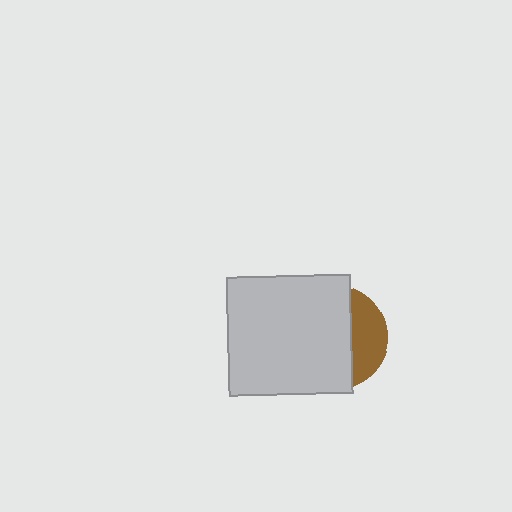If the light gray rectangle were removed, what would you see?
You would see the complete brown circle.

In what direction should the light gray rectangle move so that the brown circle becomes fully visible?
The light gray rectangle should move left. That is the shortest direction to clear the overlap and leave the brown circle fully visible.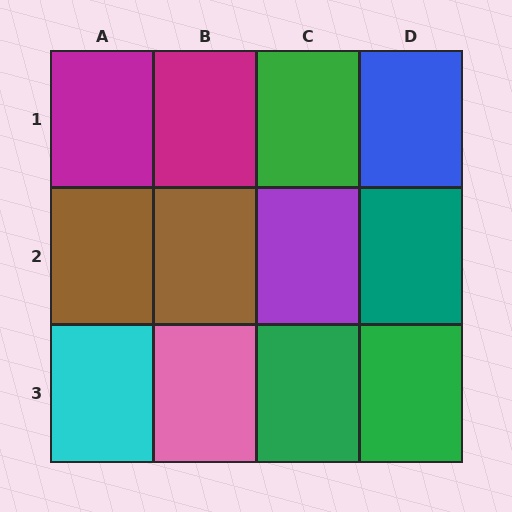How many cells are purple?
1 cell is purple.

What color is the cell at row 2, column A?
Brown.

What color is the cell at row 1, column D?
Blue.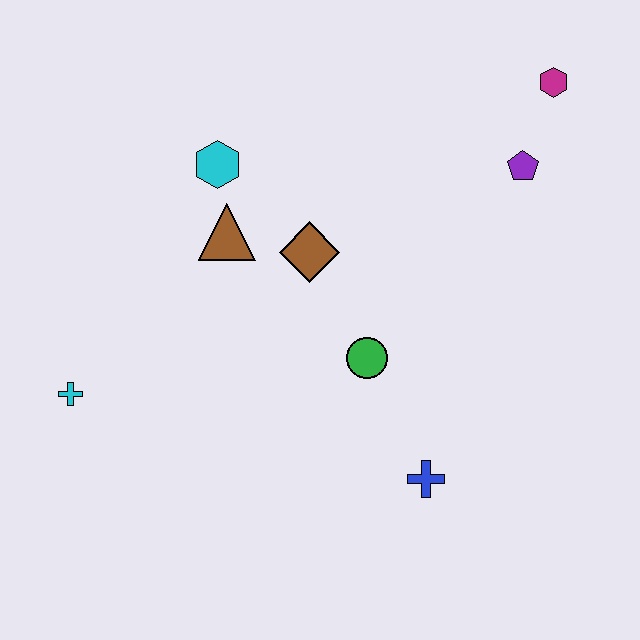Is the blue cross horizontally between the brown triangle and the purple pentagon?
Yes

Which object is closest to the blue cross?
The green circle is closest to the blue cross.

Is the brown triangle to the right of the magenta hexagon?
No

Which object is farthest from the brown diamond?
The magenta hexagon is farthest from the brown diamond.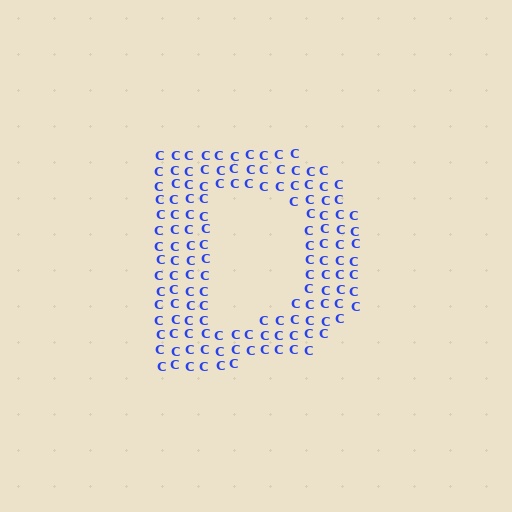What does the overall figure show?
The overall figure shows the letter D.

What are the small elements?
The small elements are letter C's.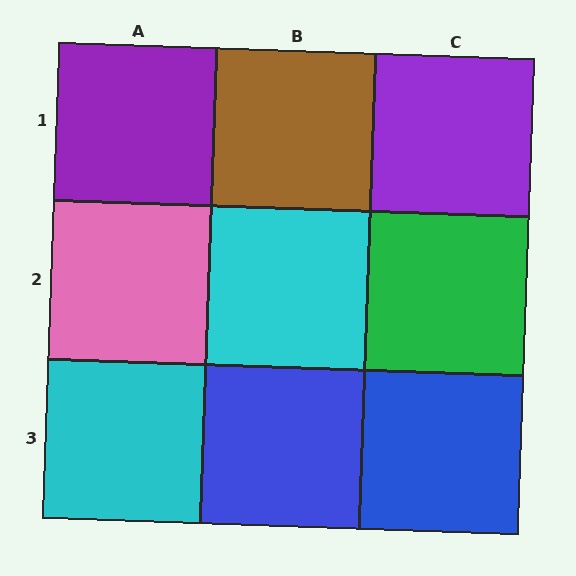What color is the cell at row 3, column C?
Blue.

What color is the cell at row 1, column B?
Brown.